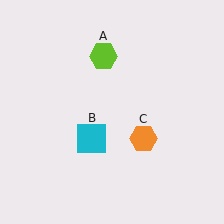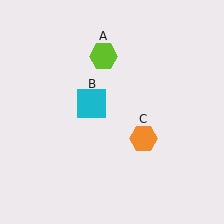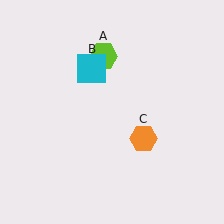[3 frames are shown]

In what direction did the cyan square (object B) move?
The cyan square (object B) moved up.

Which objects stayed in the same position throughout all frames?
Lime hexagon (object A) and orange hexagon (object C) remained stationary.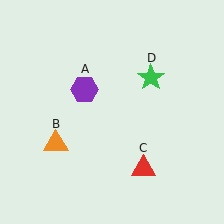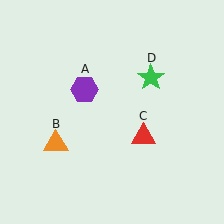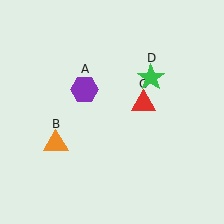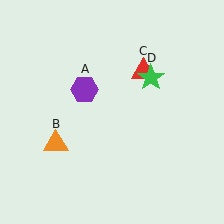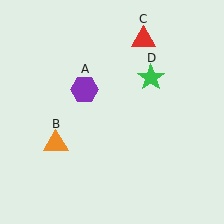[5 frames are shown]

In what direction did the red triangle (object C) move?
The red triangle (object C) moved up.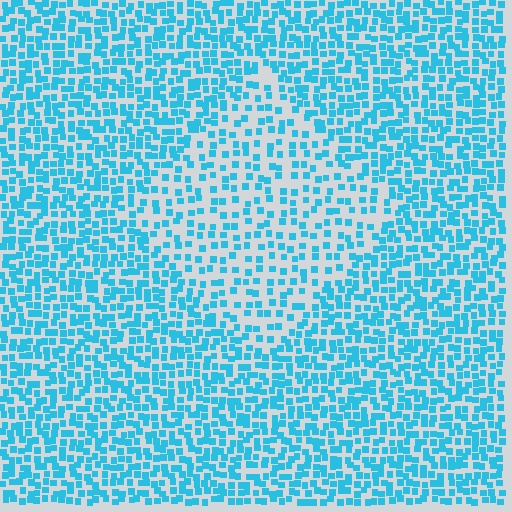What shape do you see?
I see a diamond.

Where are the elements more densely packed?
The elements are more densely packed outside the diamond boundary.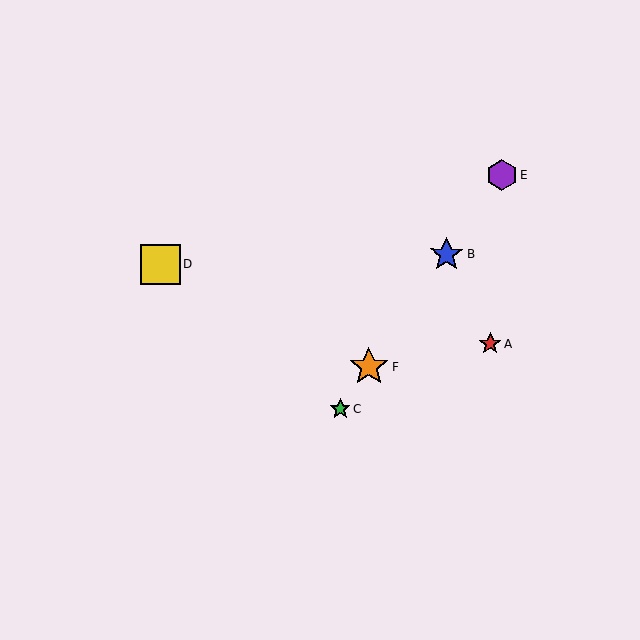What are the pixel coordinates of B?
Object B is at (447, 254).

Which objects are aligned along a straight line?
Objects B, C, E, F are aligned along a straight line.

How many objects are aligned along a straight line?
4 objects (B, C, E, F) are aligned along a straight line.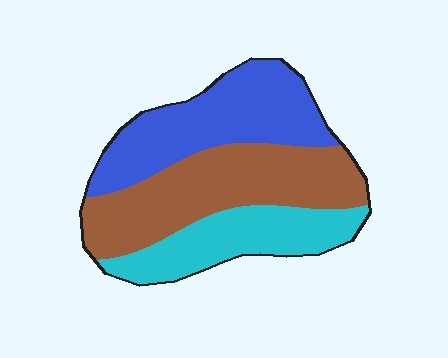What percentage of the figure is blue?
Blue takes up about one third (1/3) of the figure.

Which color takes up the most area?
Brown, at roughly 40%.